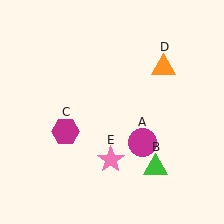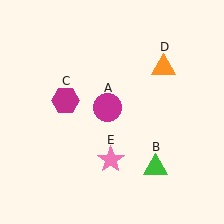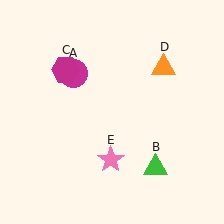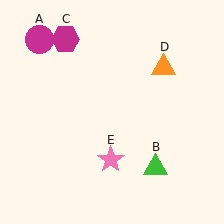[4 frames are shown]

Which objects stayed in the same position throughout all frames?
Green triangle (object B) and orange triangle (object D) and pink star (object E) remained stationary.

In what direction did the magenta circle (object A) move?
The magenta circle (object A) moved up and to the left.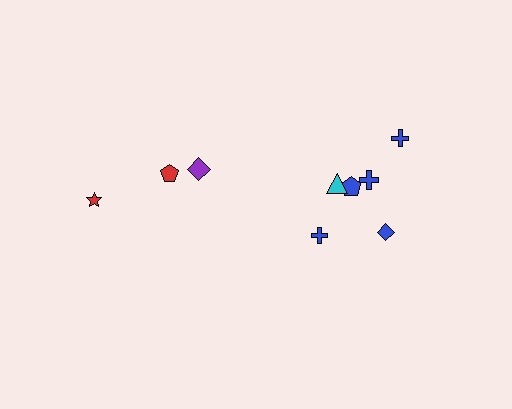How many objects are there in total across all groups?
There are 9 objects.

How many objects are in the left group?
There are 3 objects.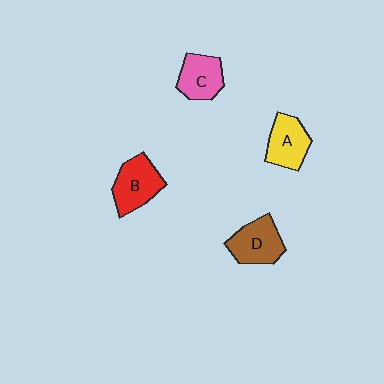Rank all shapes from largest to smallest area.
From largest to smallest: B (red), D (brown), A (yellow), C (pink).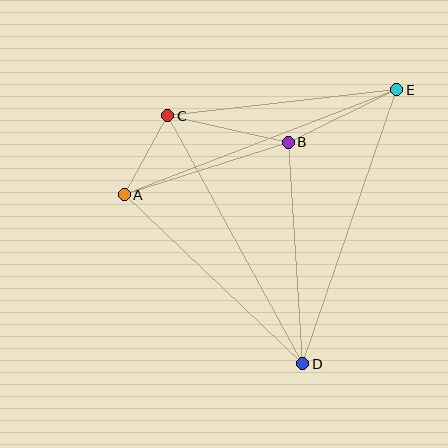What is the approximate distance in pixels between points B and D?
The distance between B and D is approximately 222 pixels.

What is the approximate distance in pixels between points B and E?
The distance between B and E is approximately 120 pixels.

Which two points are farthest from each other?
Points A and E are farthest from each other.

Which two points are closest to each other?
Points A and C are closest to each other.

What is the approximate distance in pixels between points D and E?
The distance between D and E is approximately 289 pixels.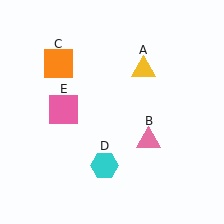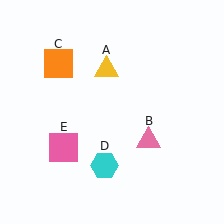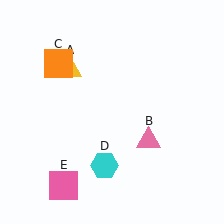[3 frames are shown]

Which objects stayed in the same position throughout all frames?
Pink triangle (object B) and orange square (object C) and cyan hexagon (object D) remained stationary.